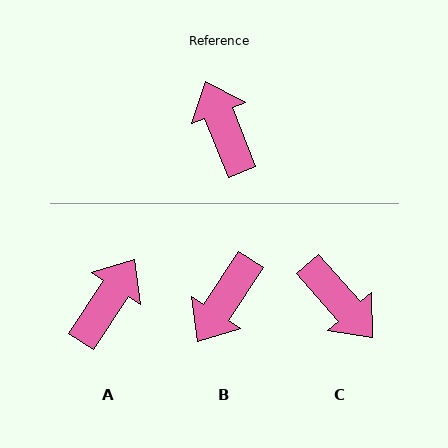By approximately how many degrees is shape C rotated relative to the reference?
Approximately 161 degrees clockwise.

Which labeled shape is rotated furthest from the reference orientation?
C, about 161 degrees away.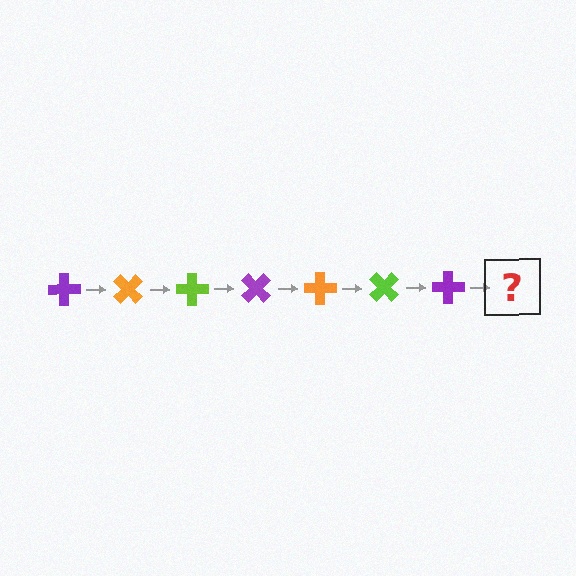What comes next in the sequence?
The next element should be an orange cross, rotated 315 degrees from the start.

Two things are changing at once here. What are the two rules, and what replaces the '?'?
The two rules are that it rotates 45 degrees each step and the color cycles through purple, orange, and lime. The '?' should be an orange cross, rotated 315 degrees from the start.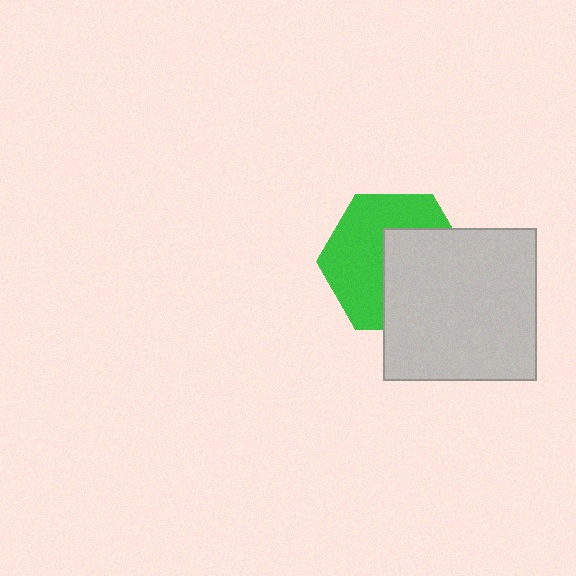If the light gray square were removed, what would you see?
You would see the complete green hexagon.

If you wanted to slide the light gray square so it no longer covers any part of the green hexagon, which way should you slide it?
Slide it toward the lower-right — that is the most direct way to separate the two shapes.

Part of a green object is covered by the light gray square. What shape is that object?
It is a hexagon.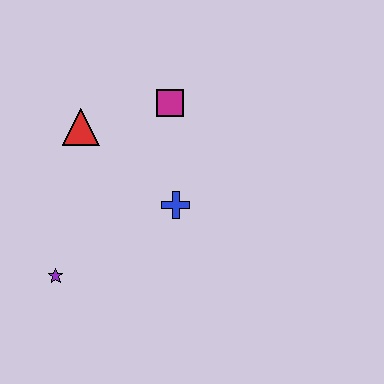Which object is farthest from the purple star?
The magenta square is farthest from the purple star.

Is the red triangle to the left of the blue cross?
Yes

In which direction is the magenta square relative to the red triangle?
The magenta square is to the right of the red triangle.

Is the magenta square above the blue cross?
Yes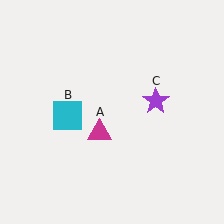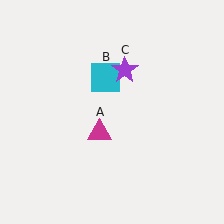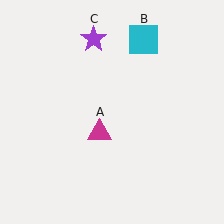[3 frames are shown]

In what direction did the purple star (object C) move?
The purple star (object C) moved up and to the left.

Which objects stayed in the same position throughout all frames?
Magenta triangle (object A) remained stationary.